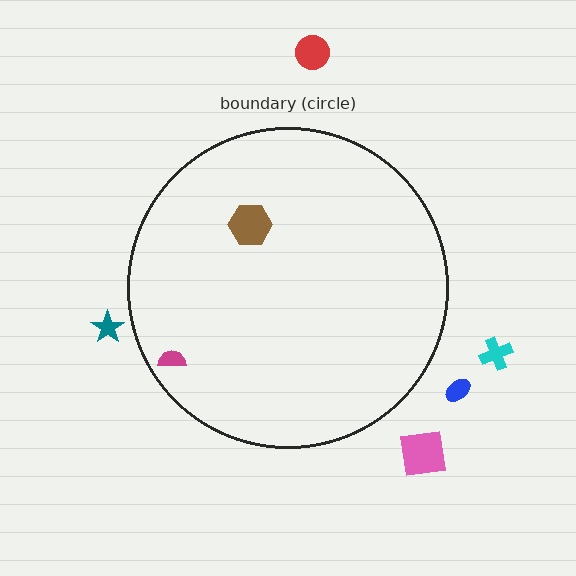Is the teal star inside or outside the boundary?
Outside.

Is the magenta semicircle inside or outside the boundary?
Inside.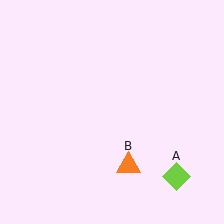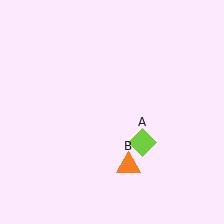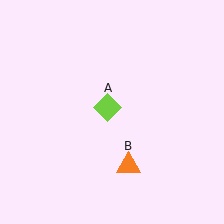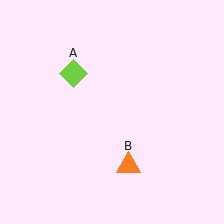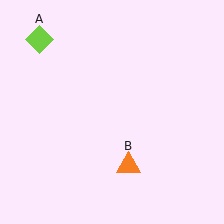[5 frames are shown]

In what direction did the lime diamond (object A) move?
The lime diamond (object A) moved up and to the left.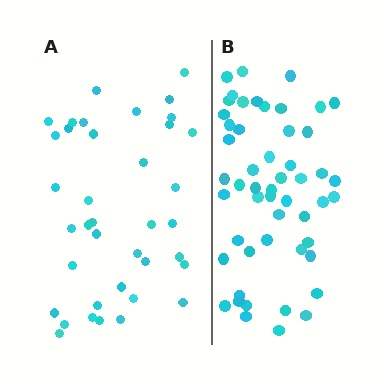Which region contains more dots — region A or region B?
Region B (the right region) has more dots.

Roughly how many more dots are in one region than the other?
Region B has approximately 15 more dots than region A.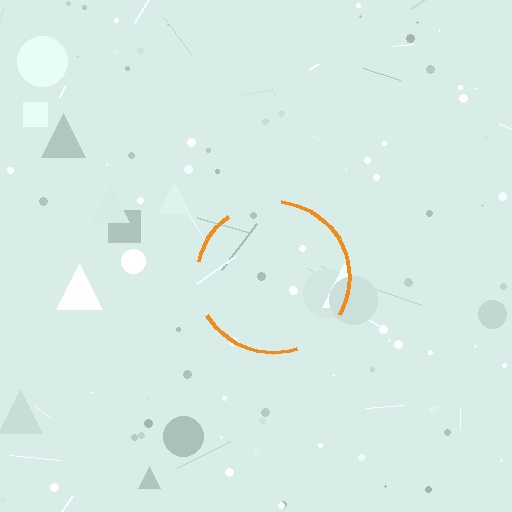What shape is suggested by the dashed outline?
The dashed outline suggests a circle.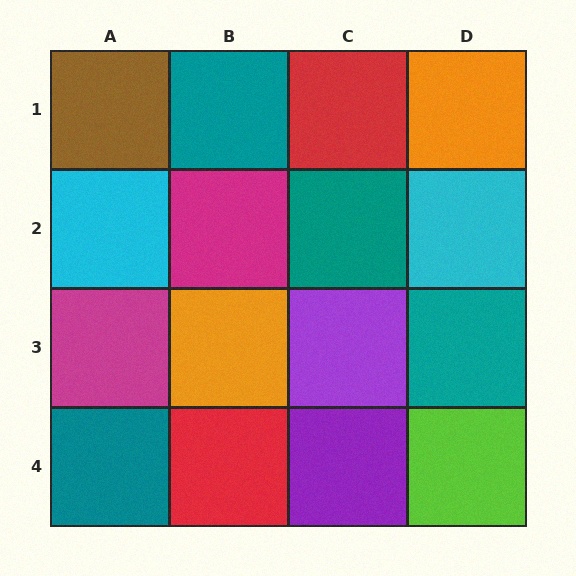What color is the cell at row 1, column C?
Red.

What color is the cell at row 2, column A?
Cyan.